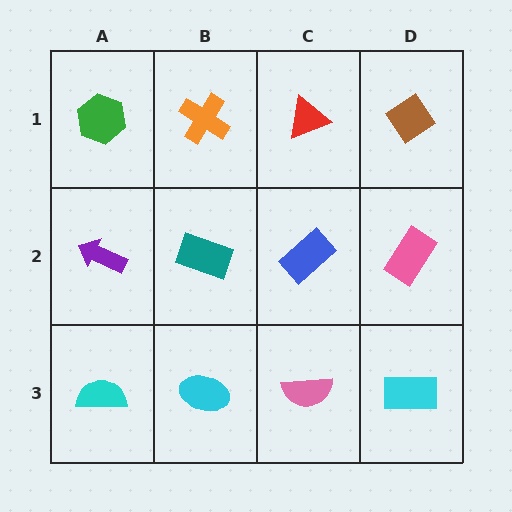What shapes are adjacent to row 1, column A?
A purple arrow (row 2, column A), an orange cross (row 1, column B).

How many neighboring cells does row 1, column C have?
3.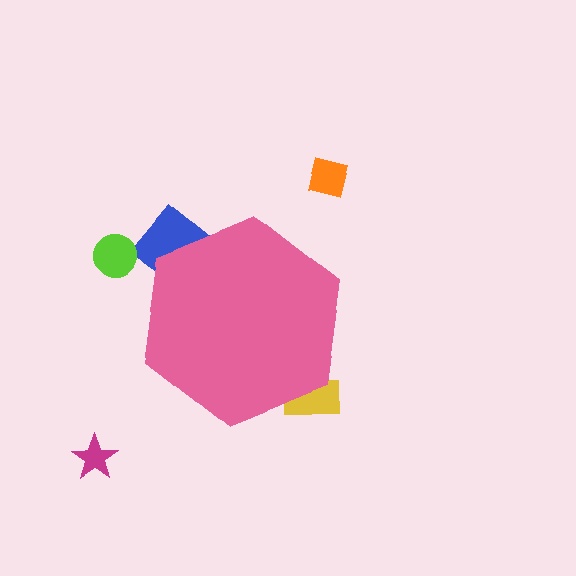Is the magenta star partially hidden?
No, the magenta star is fully visible.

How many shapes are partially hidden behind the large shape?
2 shapes are partially hidden.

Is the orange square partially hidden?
No, the orange square is fully visible.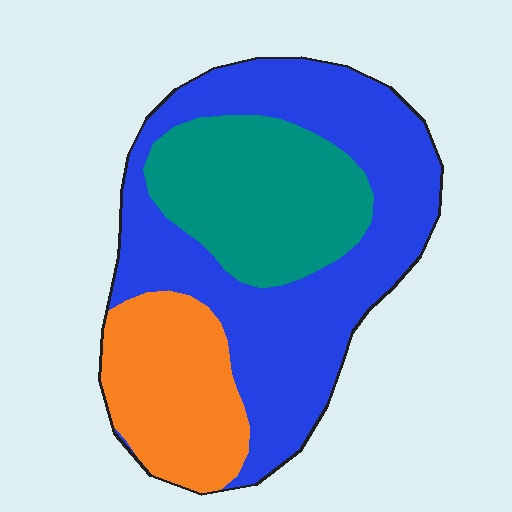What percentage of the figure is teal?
Teal takes up about one quarter (1/4) of the figure.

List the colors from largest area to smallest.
From largest to smallest: blue, teal, orange.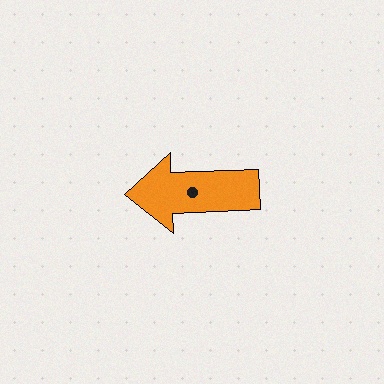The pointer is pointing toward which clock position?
Roughly 9 o'clock.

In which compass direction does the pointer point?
West.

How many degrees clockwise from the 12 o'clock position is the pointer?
Approximately 268 degrees.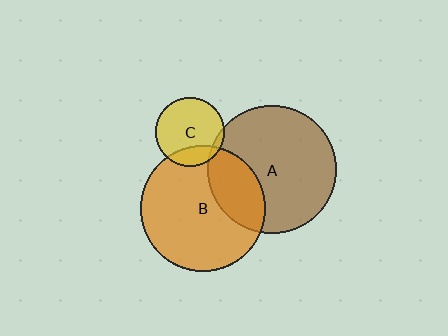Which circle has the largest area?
Circle A (brown).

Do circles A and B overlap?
Yes.